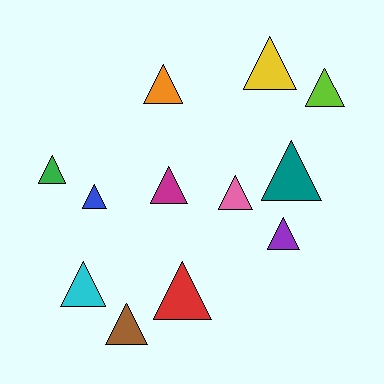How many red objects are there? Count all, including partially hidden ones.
There is 1 red object.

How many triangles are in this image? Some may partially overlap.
There are 12 triangles.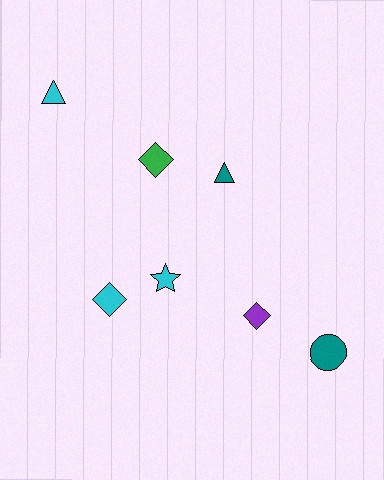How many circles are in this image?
There is 1 circle.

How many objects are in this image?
There are 7 objects.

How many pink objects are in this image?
There are no pink objects.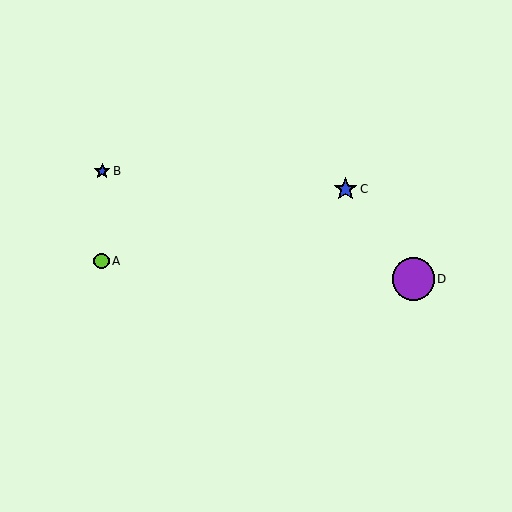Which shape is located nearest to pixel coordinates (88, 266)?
The lime circle (labeled A) at (102, 261) is nearest to that location.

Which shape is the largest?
The purple circle (labeled D) is the largest.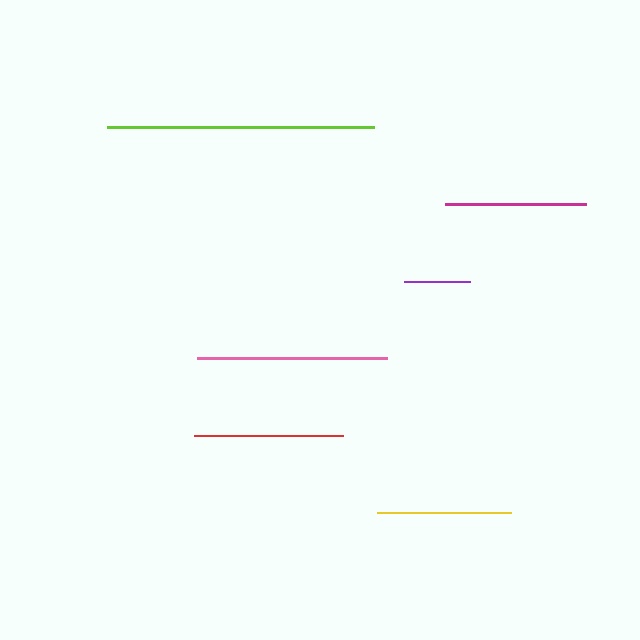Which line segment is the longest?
The lime line is the longest at approximately 266 pixels.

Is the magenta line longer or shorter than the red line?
The red line is longer than the magenta line.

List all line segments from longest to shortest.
From longest to shortest: lime, pink, red, magenta, yellow, purple.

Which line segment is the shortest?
The purple line is the shortest at approximately 67 pixels.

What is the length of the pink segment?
The pink segment is approximately 190 pixels long.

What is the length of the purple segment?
The purple segment is approximately 67 pixels long.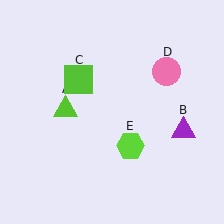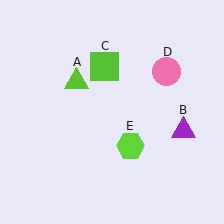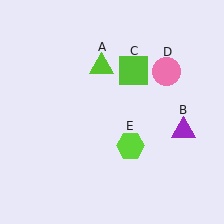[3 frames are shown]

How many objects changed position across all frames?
2 objects changed position: lime triangle (object A), lime square (object C).